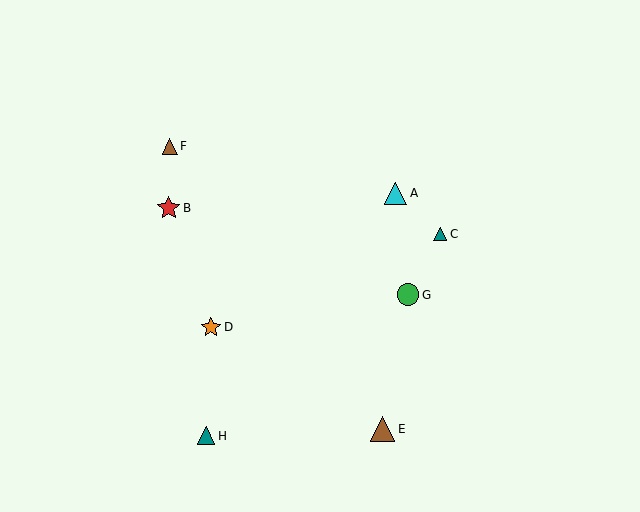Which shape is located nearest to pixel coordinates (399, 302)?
The green circle (labeled G) at (408, 295) is nearest to that location.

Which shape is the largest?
The brown triangle (labeled E) is the largest.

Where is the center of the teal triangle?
The center of the teal triangle is at (206, 436).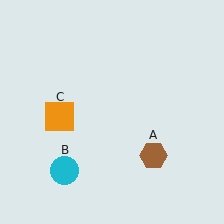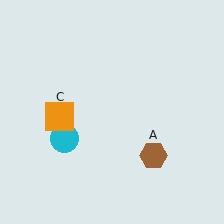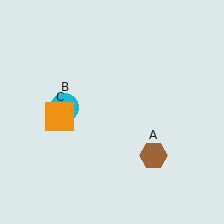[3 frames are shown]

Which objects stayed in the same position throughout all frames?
Brown hexagon (object A) and orange square (object C) remained stationary.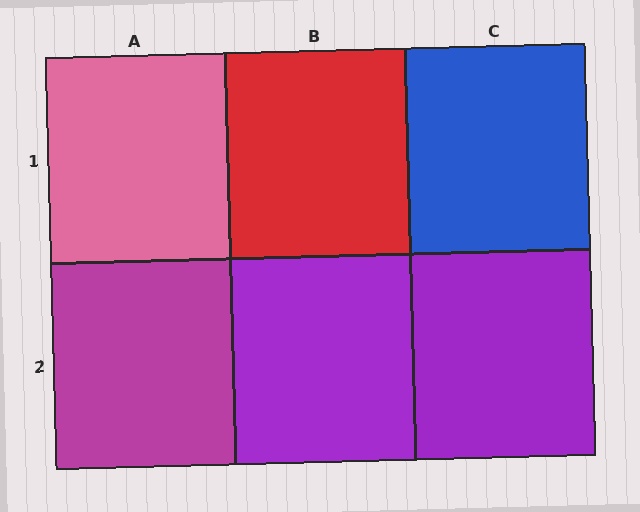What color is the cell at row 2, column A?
Magenta.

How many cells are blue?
1 cell is blue.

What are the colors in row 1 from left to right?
Pink, red, blue.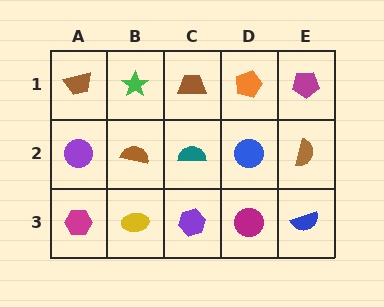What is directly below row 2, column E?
A blue semicircle.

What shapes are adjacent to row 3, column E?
A brown semicircle (row 2, column E), a magenta circle (row 3, column D).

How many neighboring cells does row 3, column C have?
3.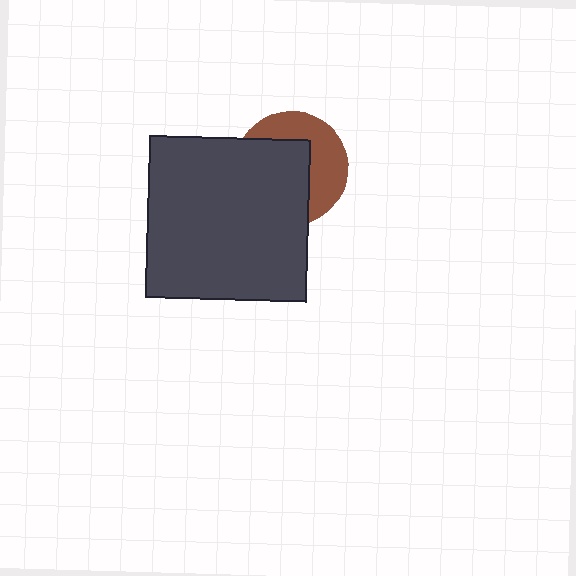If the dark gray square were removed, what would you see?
You would see the complete brown circle.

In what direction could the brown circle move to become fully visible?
The brown circle could move toward the upper-right. That would shift it out from behind the dark gray square entirely.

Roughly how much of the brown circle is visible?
A small part of it is visible (roughly 44%).